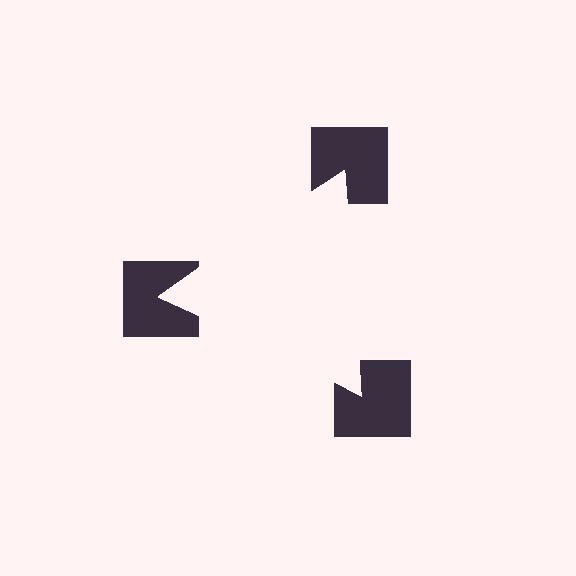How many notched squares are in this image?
There are 3 — one at each vertex of the illusory triangle.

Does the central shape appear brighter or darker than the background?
It typically appears slightly brighter than the background, even though no actual brightness change is drawn.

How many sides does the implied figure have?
3 sides.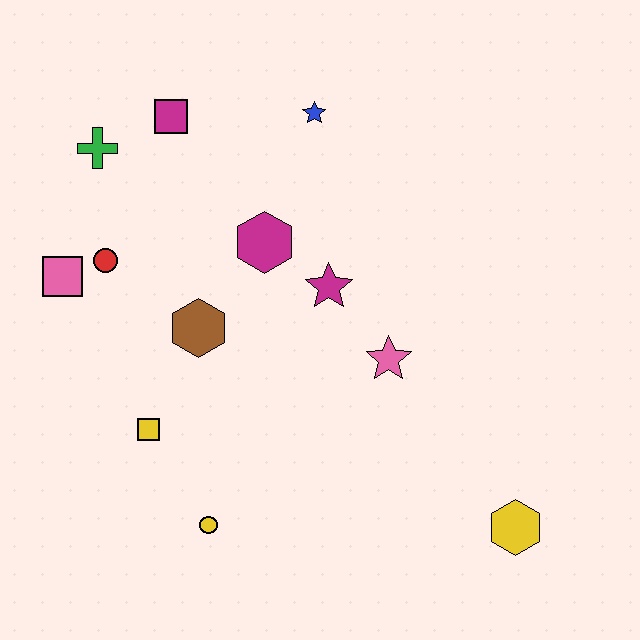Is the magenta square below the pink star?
No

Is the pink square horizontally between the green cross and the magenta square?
No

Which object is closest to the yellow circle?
The yellow square is closest to the yellow circle.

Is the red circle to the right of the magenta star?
No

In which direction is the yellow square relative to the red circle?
The yellow square is below the red circle.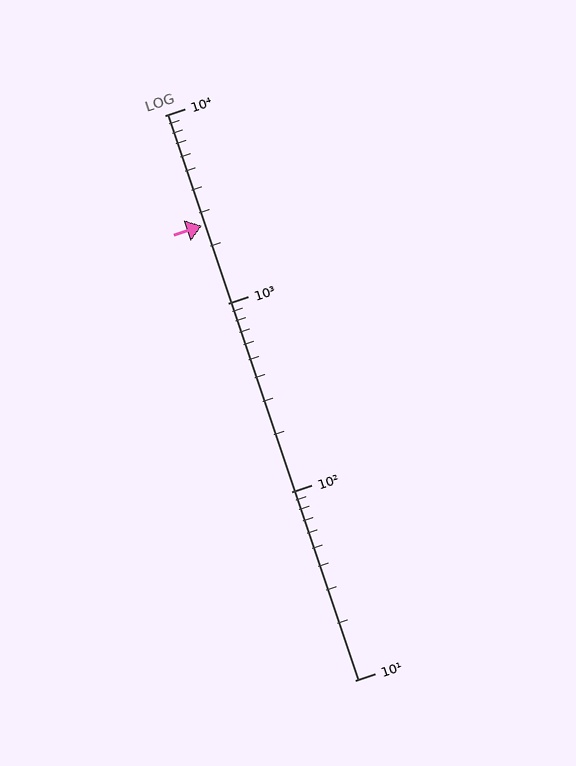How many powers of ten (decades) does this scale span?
The scale spans 3 decades, from 10 to 10000.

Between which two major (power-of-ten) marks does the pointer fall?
The pointer is between 1000 and 10000.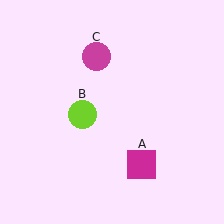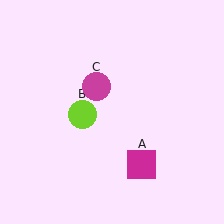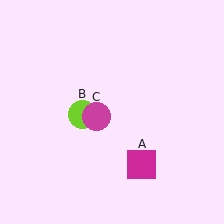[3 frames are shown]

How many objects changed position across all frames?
1 object changed position: magenta circle (object C).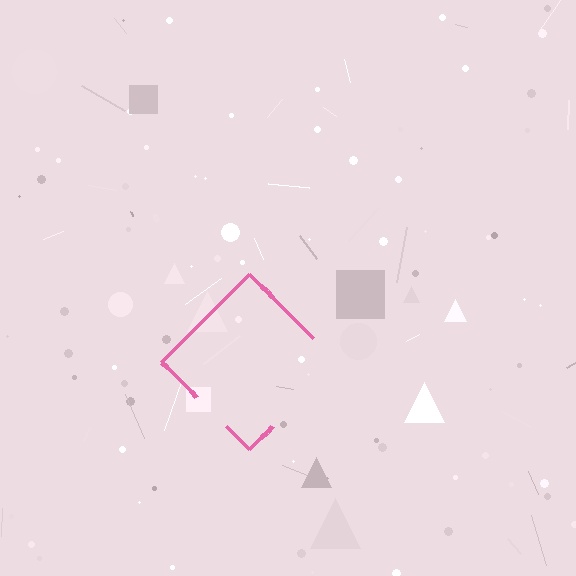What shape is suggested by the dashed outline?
The dashed outline suggests a diamond.